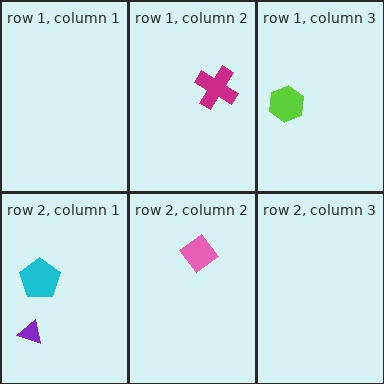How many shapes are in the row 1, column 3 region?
1.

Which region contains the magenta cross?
The row 1, column 2 region.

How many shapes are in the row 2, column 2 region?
1.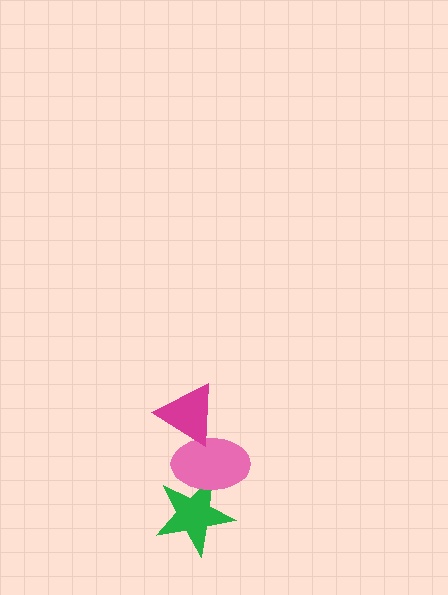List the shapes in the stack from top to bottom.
From top to bottom: the magenta triangle, the pink ellipse, the green star.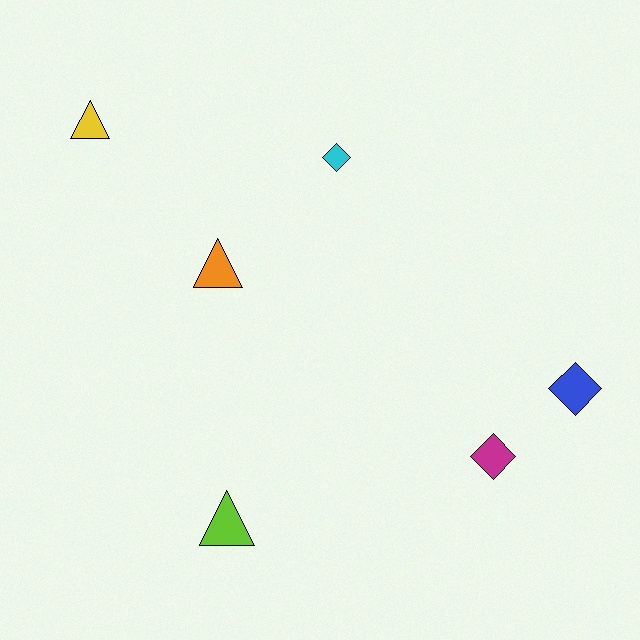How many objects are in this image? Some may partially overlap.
There are 6 objects.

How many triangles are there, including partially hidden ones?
There are 3 triangles.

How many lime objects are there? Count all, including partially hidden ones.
There is 1 lime object.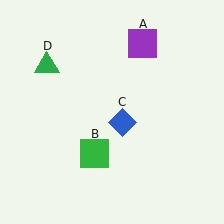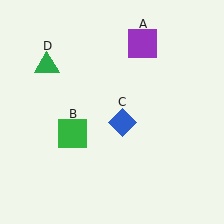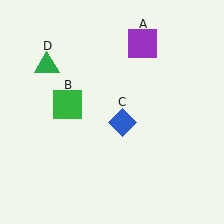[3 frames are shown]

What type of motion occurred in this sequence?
The green square (object B) rotated clockwise around the center of the scene.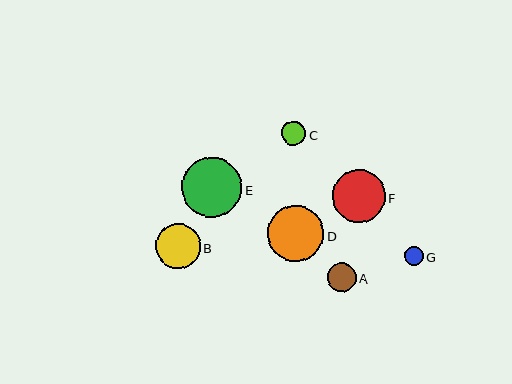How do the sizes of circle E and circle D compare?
Circle E and circle D are approximately the same size.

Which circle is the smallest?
Circle G is the smallest with a size of approximately 19 pixels.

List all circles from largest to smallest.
From largest to smallest: E, D, F, B, A, C, G.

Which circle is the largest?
Circle E is the largest with a size of approximately 60 pixels.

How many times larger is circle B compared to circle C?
Circle B is approximately 1.8 times the size of circle C.